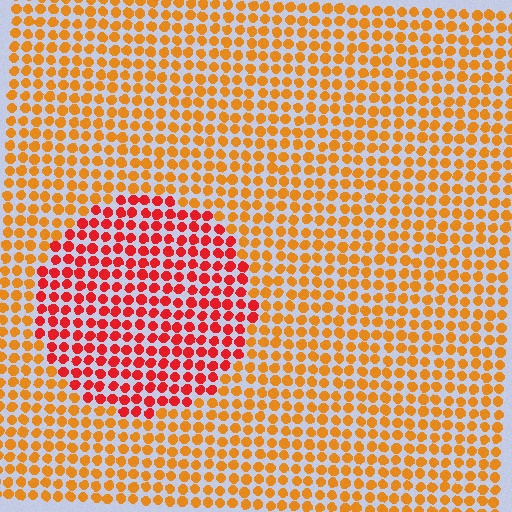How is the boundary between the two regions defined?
The boundary is defined purely by a slight shift in hue (about 36 degrees). Spacing, size, and orientation are identical on both sides.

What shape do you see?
I see a circle.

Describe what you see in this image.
The image is filled with small orange elements in a uniform arrangement. A circle-shaped region is visible where the elements are tinted to a slightly different hue, forming a subtle color boundary.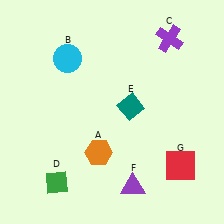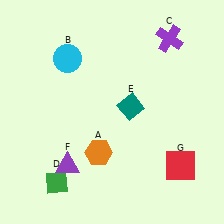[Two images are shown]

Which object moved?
The purple triangle (F) moved left.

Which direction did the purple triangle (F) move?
The purple triangle (F) moved left.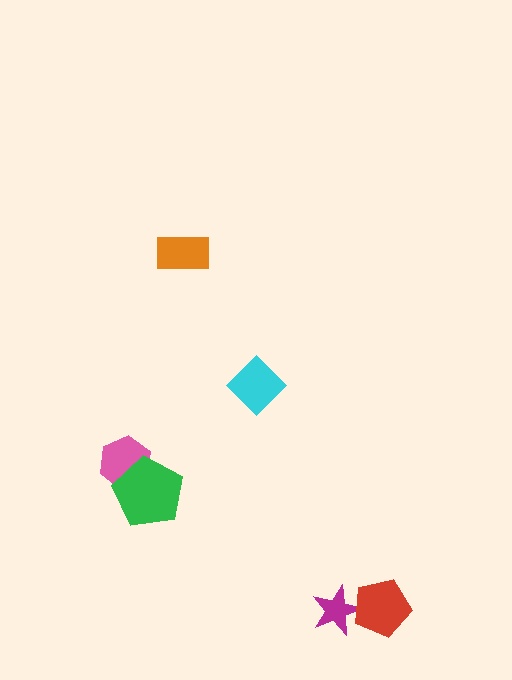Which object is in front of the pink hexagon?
The green pentagon is in front of the pink hexagon.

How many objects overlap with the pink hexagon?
1 object overlaps with the pink hexagon.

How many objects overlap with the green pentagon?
1 object overlaps with the green pentagon.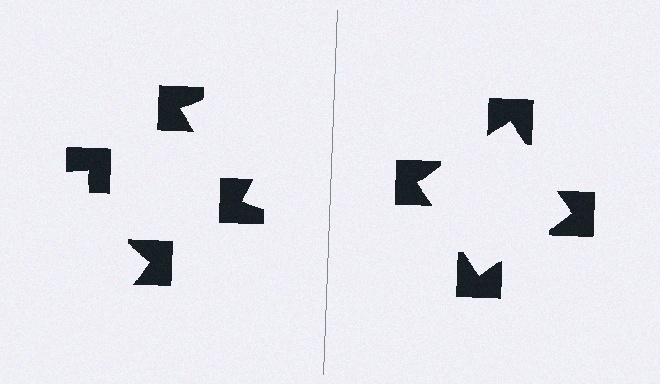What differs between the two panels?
The notched squares are positioned identically on both sides; only the wedge orientations differ. On the right they align to a square; on the left they are misaligned.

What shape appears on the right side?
An illusory square.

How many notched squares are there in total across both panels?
8 — 4 on each side.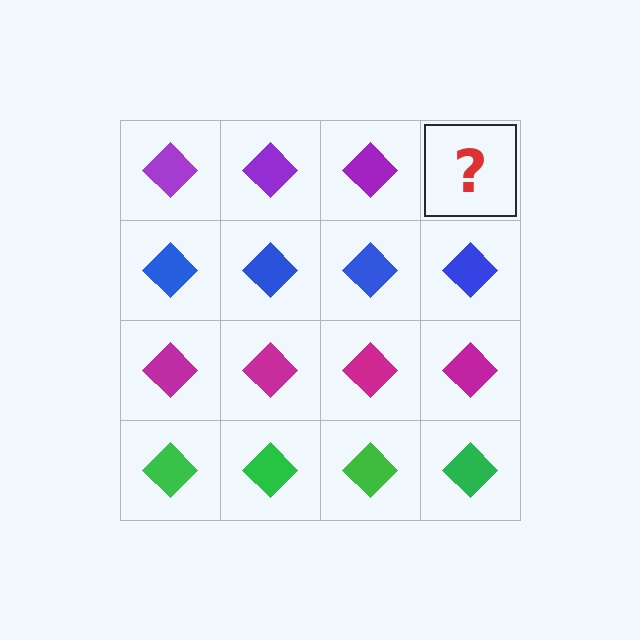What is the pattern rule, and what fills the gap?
The rule is that each row has a consistent color. The gap should be filled with a purple diamond.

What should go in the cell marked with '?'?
The missing cell should contain a purple diamond.